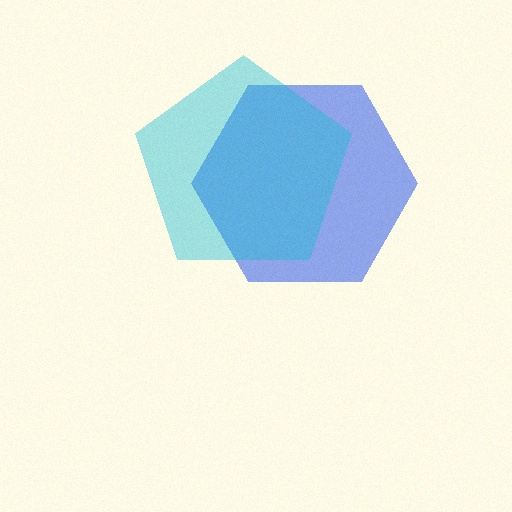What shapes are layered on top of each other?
The layered shapes are: a blue hexagon, a cyan pentagon.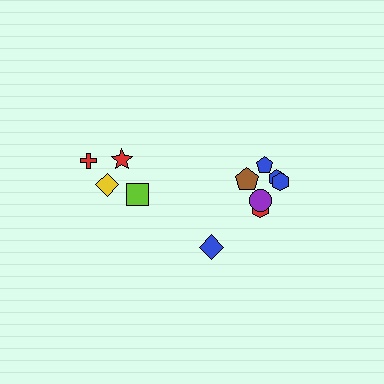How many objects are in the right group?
There are 7 objects.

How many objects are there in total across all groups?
There are 11 objects.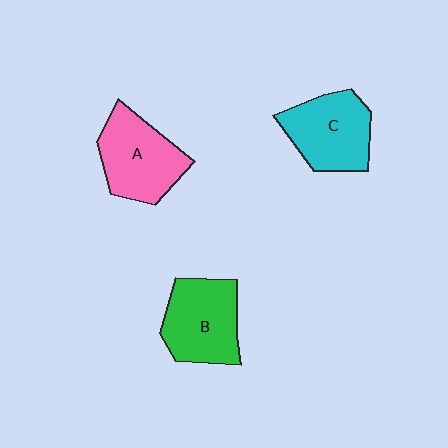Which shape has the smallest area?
Shape C (cyan).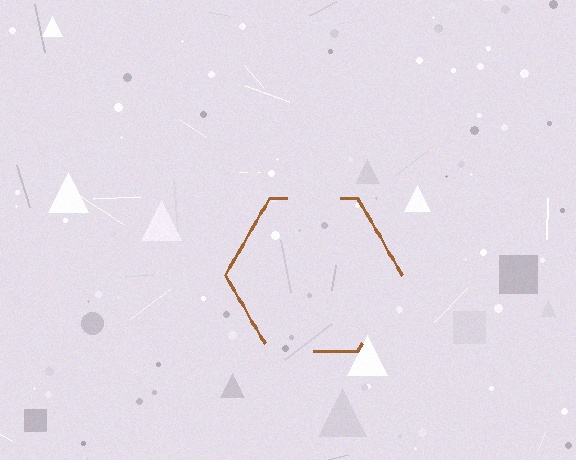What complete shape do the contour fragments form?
The contour fragments form a hexagon.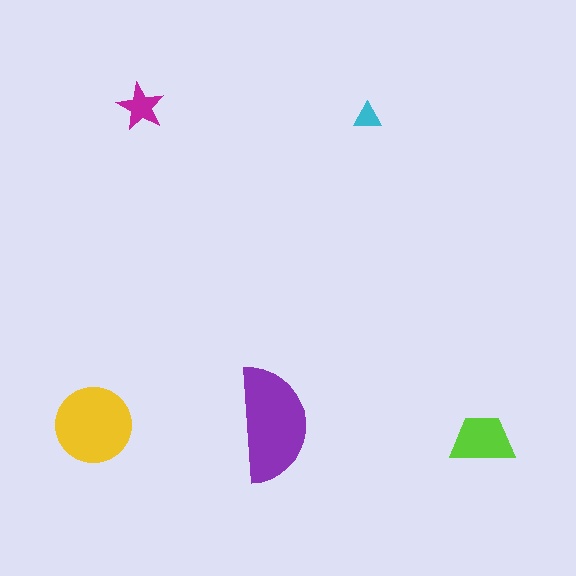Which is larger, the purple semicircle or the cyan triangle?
The purple semicircle.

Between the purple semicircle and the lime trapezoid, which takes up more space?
The purple semicircle.